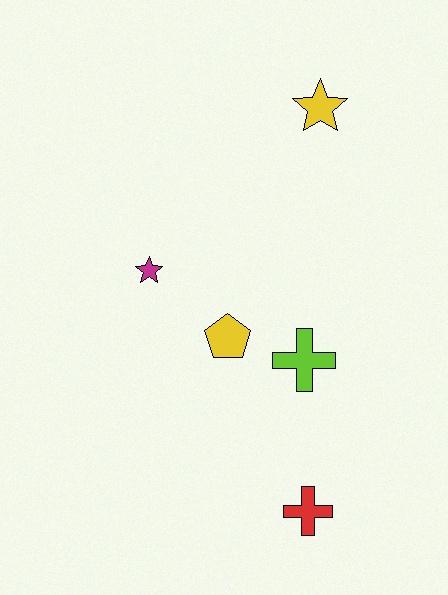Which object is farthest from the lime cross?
The yellow star is farthest from the lime cross.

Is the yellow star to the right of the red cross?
Yes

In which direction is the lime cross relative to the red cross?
The lime cross is above the red cross.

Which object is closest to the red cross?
The lime cross is closest to the red cross.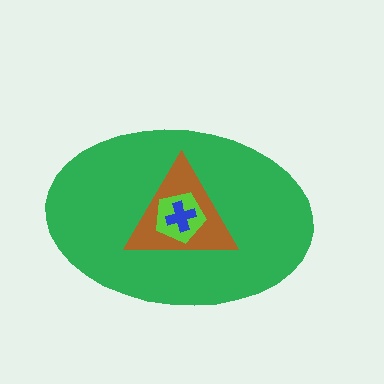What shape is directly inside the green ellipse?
The brown triangle.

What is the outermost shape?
The green ellipse.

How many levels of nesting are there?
4.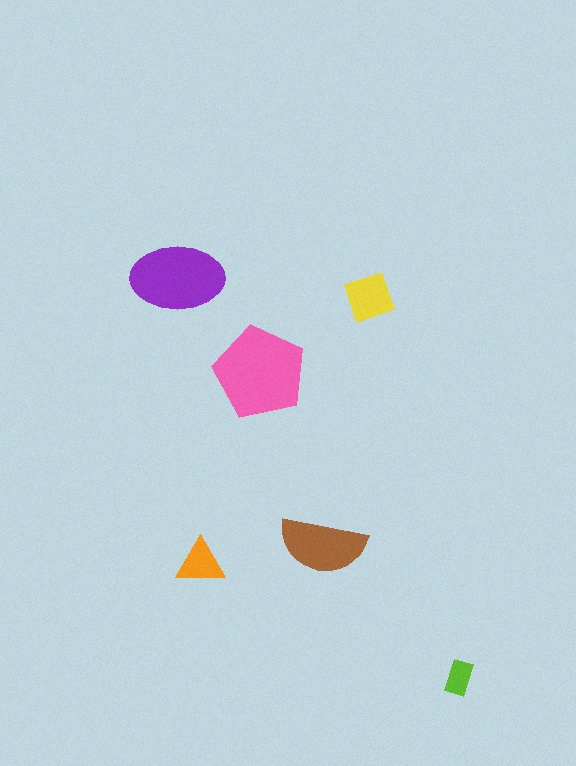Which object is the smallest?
The lime rectangle.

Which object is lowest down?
The lime rectangle is bottommost.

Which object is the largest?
The pink pentagon.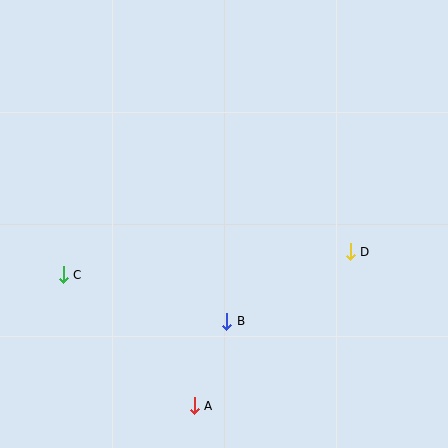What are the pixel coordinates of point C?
Point C is at (63, 275).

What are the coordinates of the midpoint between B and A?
The midpoint between B and A is at (210, 363).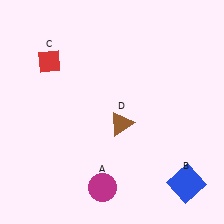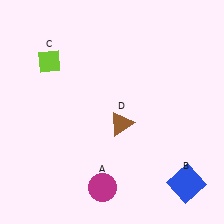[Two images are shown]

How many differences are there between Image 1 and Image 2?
There is 1 difference between the two images.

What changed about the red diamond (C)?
In Image 1, C is red. In Image 2, it changed to lime.